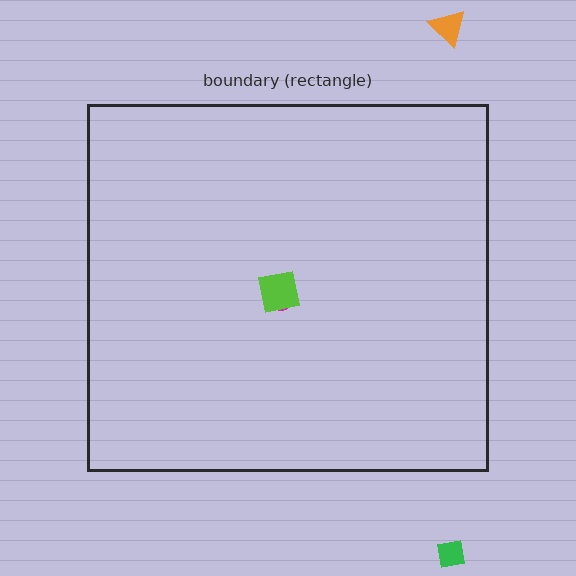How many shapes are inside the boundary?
2 inside, 2 outside.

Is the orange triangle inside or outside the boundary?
Outside.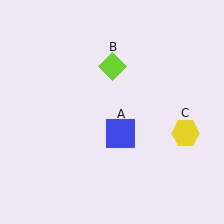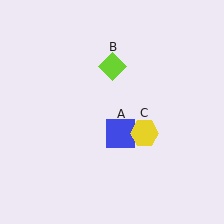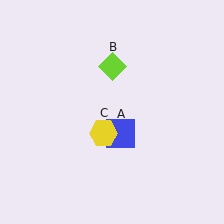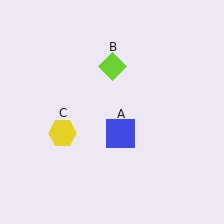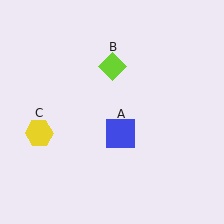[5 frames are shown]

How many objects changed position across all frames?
1 object changed position: yellow hexagon (object C).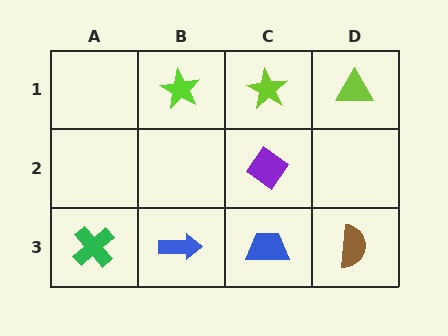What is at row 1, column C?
A lime star.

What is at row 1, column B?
A lime star.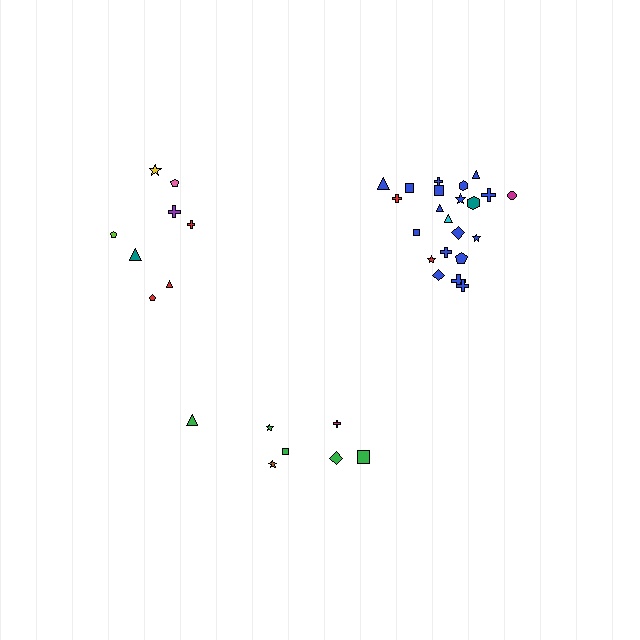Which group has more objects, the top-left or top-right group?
The top-right group.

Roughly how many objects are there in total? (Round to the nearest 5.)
Roughly 35 objects in total.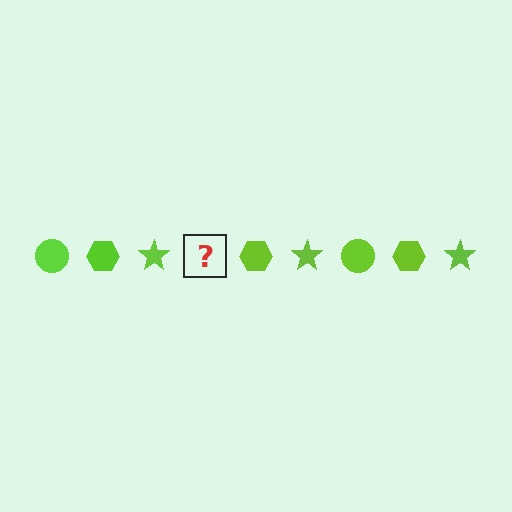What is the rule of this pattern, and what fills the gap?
The rule is that the pattern cycles through circle, hexagon, star shapes in lime. The gap should be filled with a lime circle.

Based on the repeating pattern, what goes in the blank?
The blank should be a lime circle.